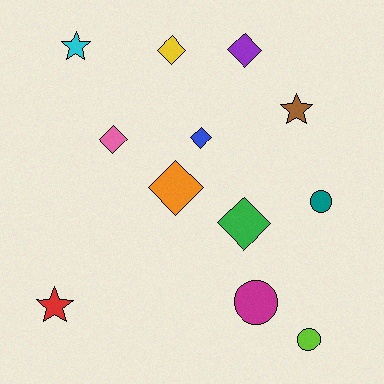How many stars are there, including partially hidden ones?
There are 3 stars.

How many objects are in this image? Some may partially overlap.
There are 12 objects.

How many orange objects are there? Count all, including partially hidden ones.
There is 1 orange object.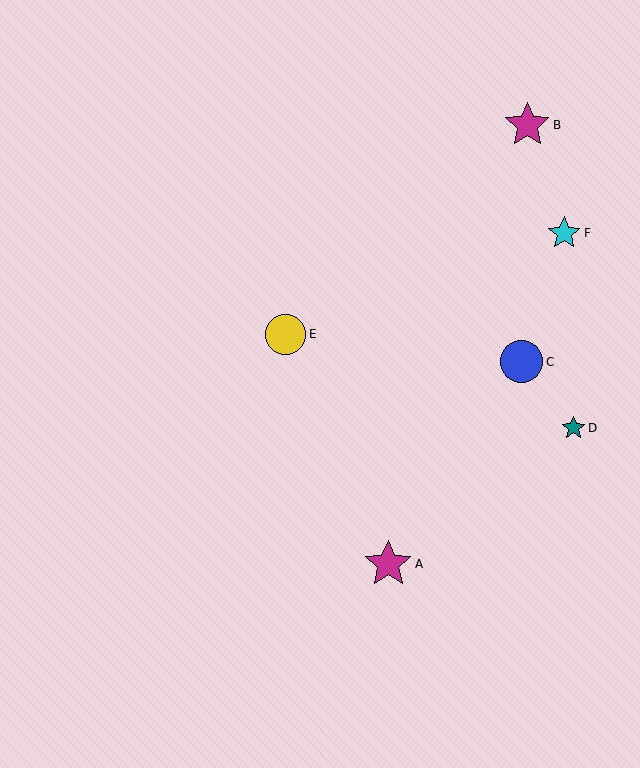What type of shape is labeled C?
Shape C is a blue circle.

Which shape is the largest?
The magenta star (labeled A) is the largest.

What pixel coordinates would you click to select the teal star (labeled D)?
Click at (574, 428) to select the teal star D.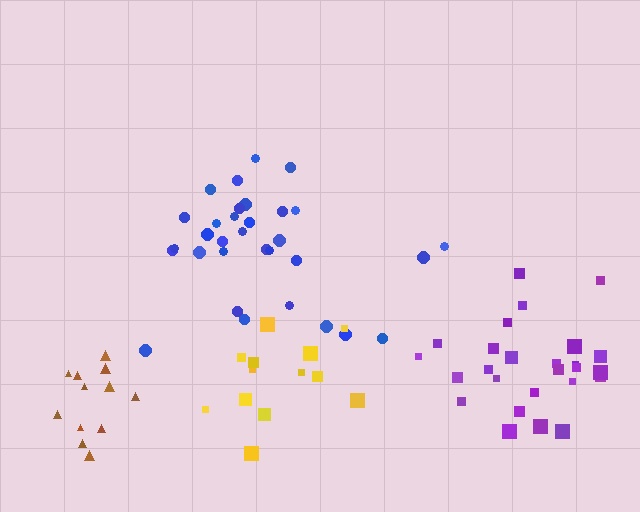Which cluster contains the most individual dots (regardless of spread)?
Blue (32).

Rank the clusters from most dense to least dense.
brown, purple, blue, yellow.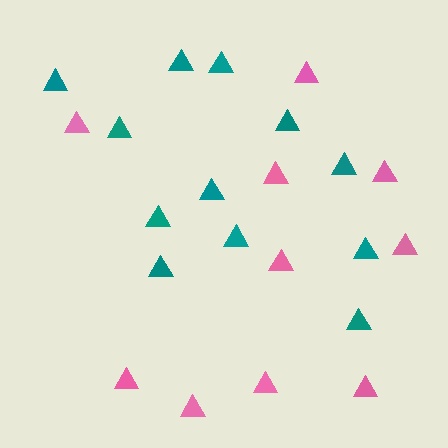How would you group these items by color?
There are 2 groups: one group of teal triangles (12) and one group of pink triangles (10).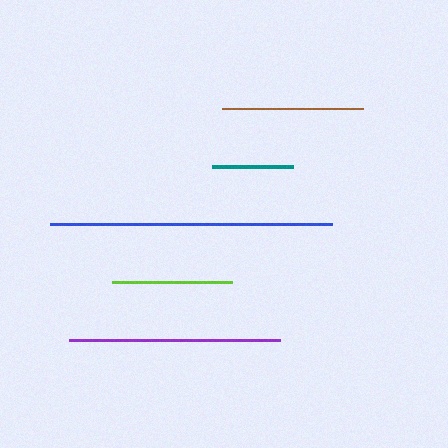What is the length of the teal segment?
The teal segment is approximately 81 pixels long.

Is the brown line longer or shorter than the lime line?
The brown line is longer than the lime line.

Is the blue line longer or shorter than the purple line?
The blue line is longer than the purple line.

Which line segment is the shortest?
The teal line is the shortest at approximately 81 pixels.